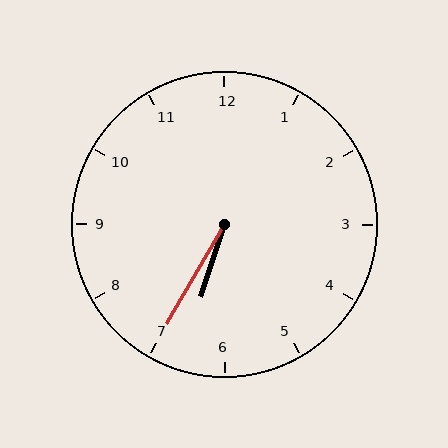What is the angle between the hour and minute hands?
Approximately 12 degrees.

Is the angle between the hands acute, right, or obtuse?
It is acute.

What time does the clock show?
6:35.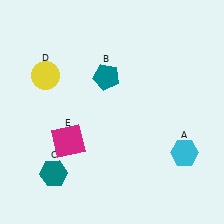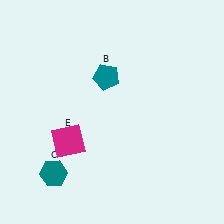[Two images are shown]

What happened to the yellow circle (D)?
The yellow circle (D) was removed in Image 2. It was in the top-left area of Image 1.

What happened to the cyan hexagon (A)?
The cyan hexagon (A) was removed in Image 2. It was in the bottom-right area of Image 1.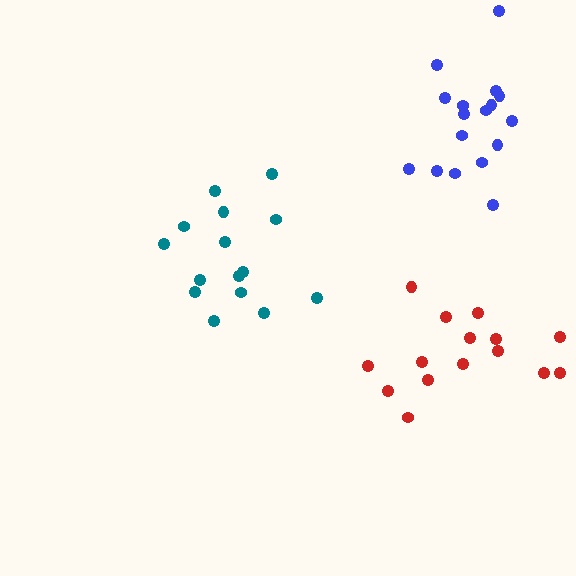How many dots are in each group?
Group 1: 17 dots, Group 2: 15 dots, Group 3: 15 dots (47 total).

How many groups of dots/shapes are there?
There are 3 groups.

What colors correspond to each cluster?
The clusters are colored: blue, teal, red.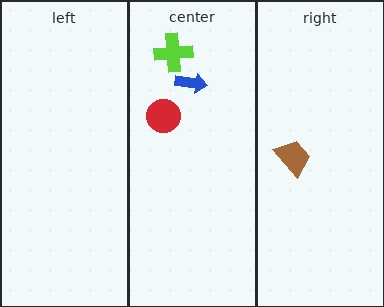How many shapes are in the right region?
1.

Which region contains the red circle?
The center region.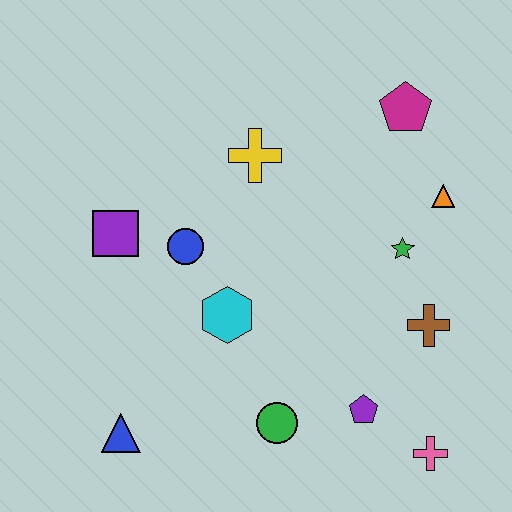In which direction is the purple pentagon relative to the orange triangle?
The purple pentagon is below the orange triangle.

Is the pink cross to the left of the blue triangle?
No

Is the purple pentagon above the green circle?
Yes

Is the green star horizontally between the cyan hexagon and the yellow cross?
No